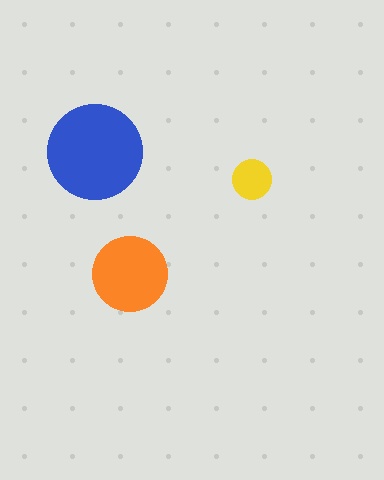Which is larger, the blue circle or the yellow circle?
The blue one.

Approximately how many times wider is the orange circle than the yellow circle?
About 2 times wider.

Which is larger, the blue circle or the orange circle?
The blue one.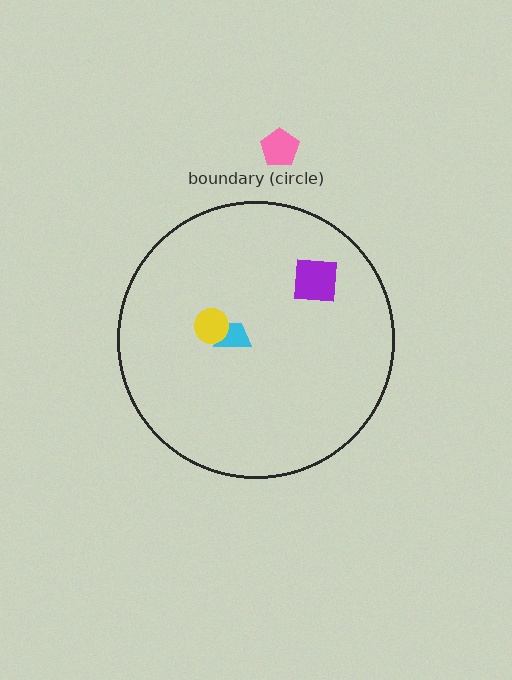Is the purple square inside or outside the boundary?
Inside.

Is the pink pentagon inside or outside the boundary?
Outside.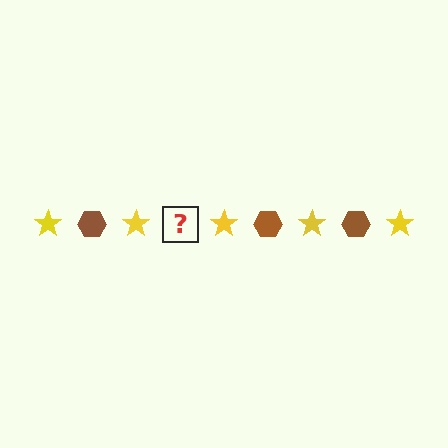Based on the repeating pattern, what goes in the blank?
The blank should be a brown hexagon.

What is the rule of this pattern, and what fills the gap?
The rule is that the pattern alternates between yellow star and brown hexagon. The gap should be filled with a brown hexagon.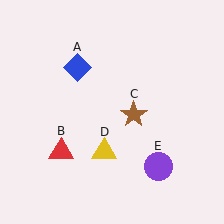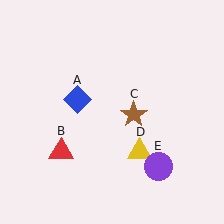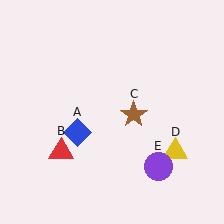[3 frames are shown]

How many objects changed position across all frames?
2 objects changed position: blue diamond (object A), yellow triangle (object D).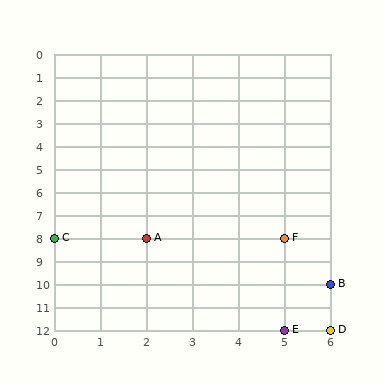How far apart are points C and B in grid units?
Points C and B are 6 columns and 2 rows apart (about 6.3 grid units diagonally).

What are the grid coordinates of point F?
Point F is at grid coordinates (5, 8).